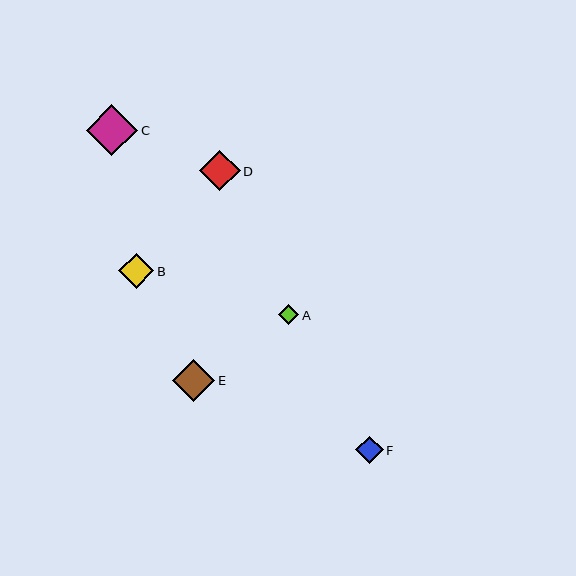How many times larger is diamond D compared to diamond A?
Diamond D is approximately 2.0 times the size of diamond A.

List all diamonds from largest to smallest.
From largest to smallest: C, E, D, B, F, A.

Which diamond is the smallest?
Diamond A is the smallest with a size of approximately 20 pixels.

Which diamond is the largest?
Diamond C is the largest with a size of approximately 51 pixels.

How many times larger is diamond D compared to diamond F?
Diamond D is approximately 1.5 times the size of diamond F.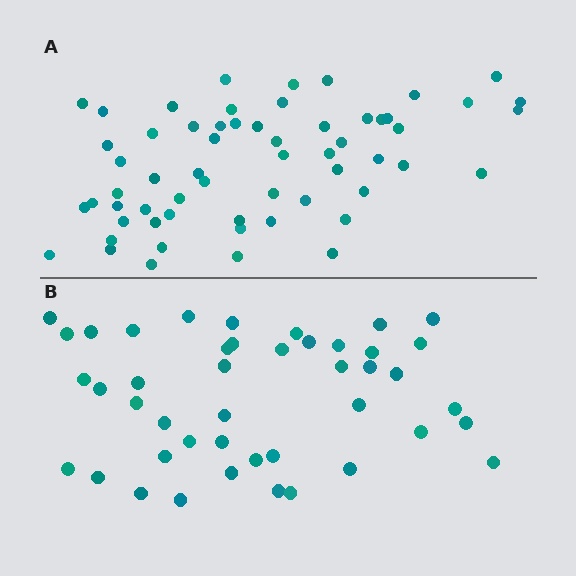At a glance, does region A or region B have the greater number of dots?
Region A (the top region) has more dots.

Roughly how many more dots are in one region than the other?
Region A has approximately 15 more dots than region B.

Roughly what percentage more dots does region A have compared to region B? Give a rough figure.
About 35% more.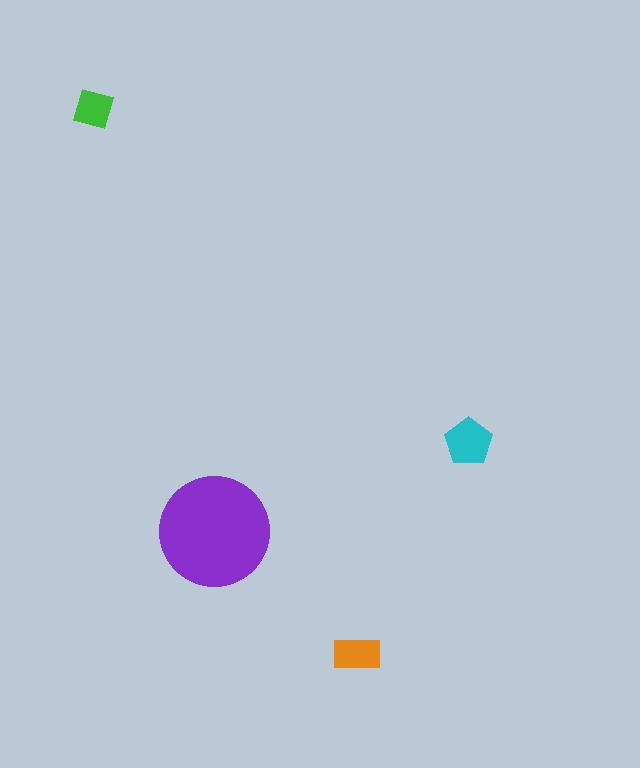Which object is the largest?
The purple circle.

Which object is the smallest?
The green square.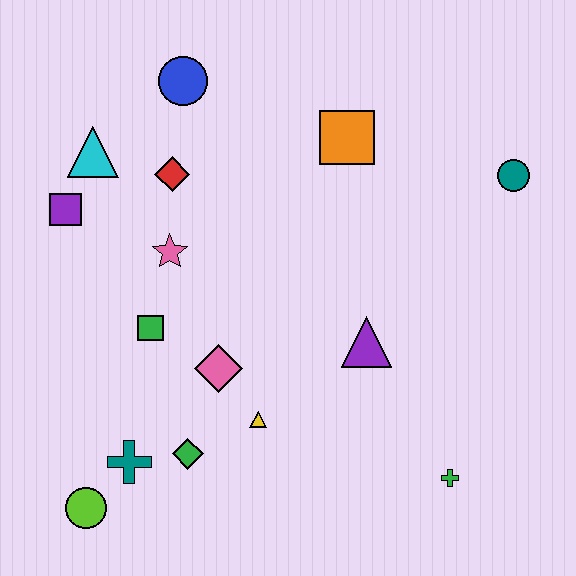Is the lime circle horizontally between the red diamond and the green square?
No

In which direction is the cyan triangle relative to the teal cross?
The cyan triangle is above the teal cross.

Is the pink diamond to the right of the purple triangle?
No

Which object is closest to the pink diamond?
The yellow triangle is closest to the pink diamond.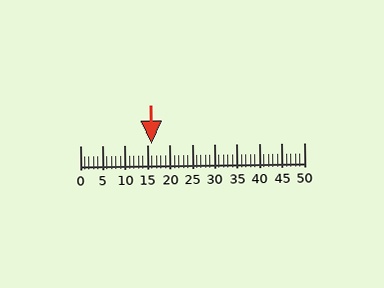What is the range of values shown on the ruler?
The ruler shows values from 0 to 50.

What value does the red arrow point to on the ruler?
The red arrow points to approximately 16.